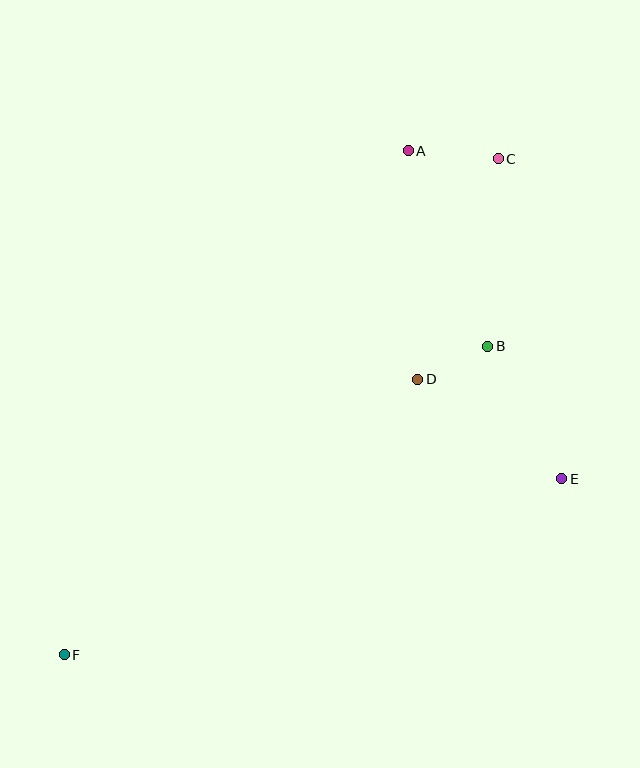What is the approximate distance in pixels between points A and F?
The distance between A and F is approximately 610 pixels.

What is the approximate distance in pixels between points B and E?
The distance between B and E is approximately 152 pixels.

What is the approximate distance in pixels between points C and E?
The distance between C and E is approximately 327 pixels.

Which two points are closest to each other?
Points B and D are closest to each other.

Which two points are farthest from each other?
Points C and F are farthest from each other.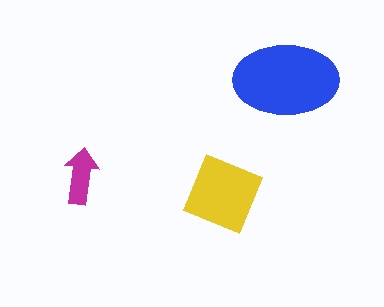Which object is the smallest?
The magenta arrow.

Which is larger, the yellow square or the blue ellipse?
The blue ellipse.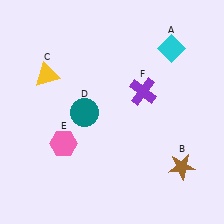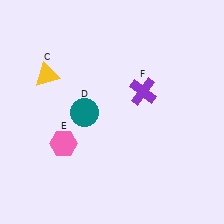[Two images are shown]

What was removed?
The brown star (B), the cyan diamond (A) were removed in Image 2.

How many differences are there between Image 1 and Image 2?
There are 2 differences between the two images.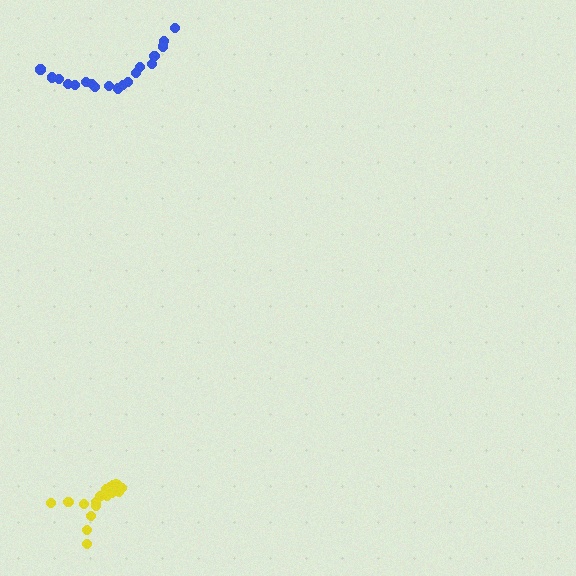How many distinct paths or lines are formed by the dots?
There are 2 distinct paths.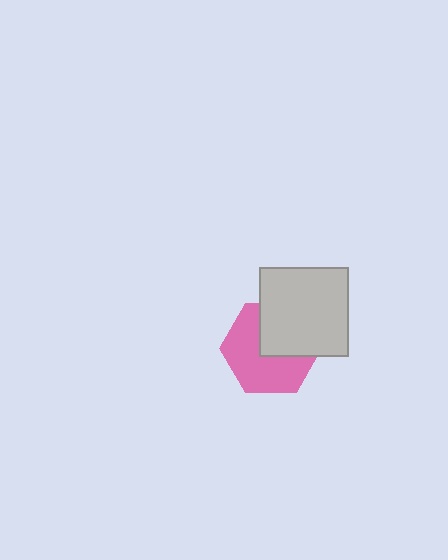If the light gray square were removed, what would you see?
You would see the complete pink hexagon.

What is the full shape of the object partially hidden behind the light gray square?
The partially hidden object is a pink hexagon.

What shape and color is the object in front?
The object in front is a light gray square.